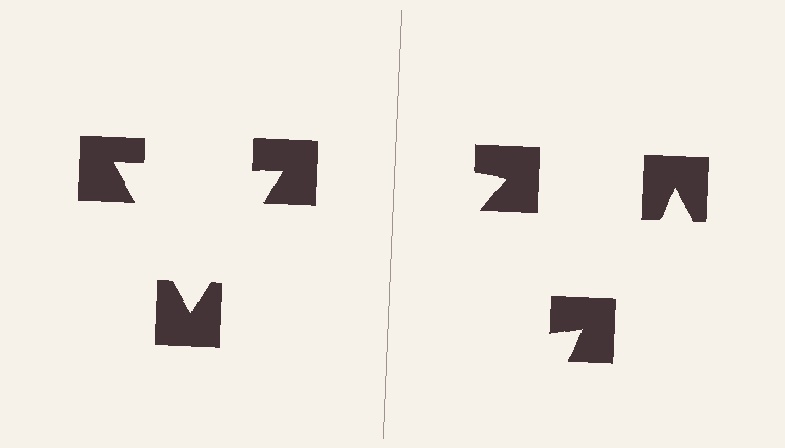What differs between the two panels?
The notched squares are positioned identically on both sides; only the wedge orientations differ. On the left they align to a triangle; on the right they are misaligned.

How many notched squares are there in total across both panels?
6 — 3 on each side.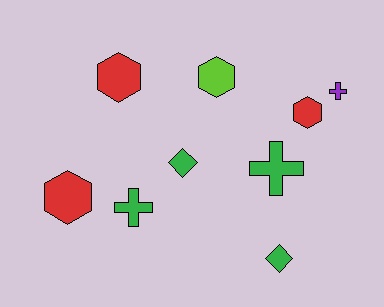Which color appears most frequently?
Green, with 4 objects.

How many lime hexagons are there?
There is 1 lime hexagon.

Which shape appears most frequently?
Hexagon, with 4 objects.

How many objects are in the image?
There are 9 objects.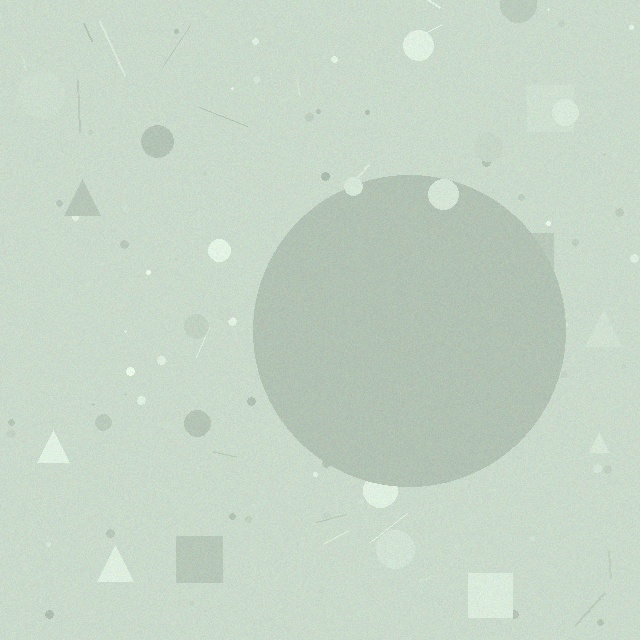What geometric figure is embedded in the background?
A circle is embedded in the background.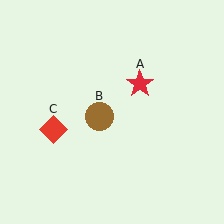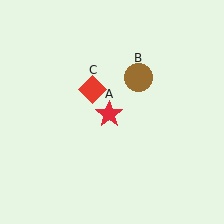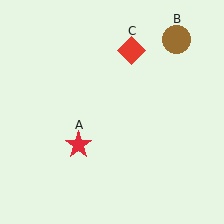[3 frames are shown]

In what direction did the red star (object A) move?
The red star (object A) moved down and to the left.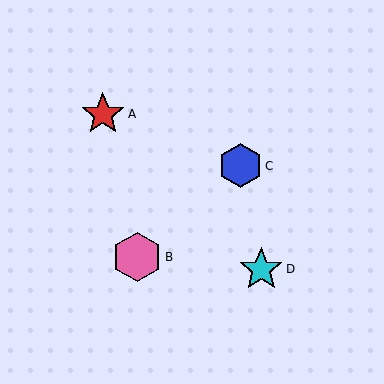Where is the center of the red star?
The center of the red star is at (103, 114).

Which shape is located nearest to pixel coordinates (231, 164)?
The blue hexagon (labeled C) at (240, 166) is nearest to that location.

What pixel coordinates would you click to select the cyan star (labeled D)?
Click at (261, 269) to select the cyan star D.